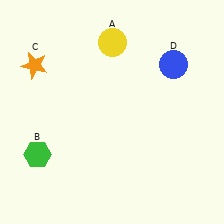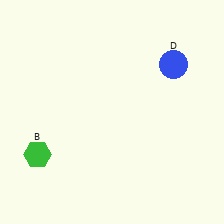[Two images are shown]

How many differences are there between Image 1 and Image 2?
There are 2 differences between the two images.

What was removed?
The orange star (C), the yellow circle (A) were removed in Image 2.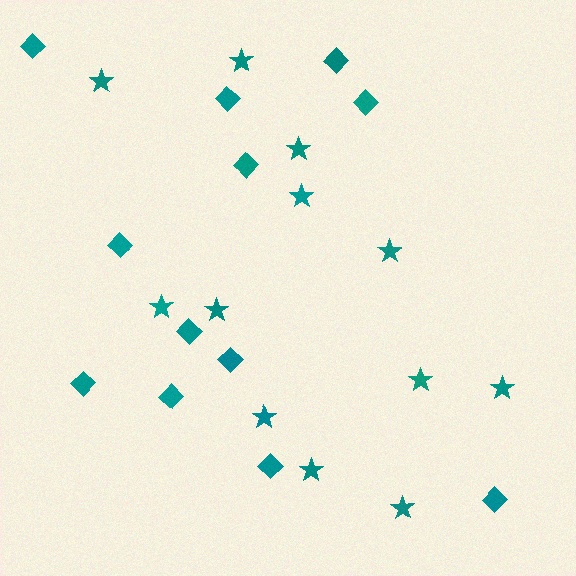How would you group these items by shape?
There are 2 groups: one group of diamonds (12) and one group of stars (12).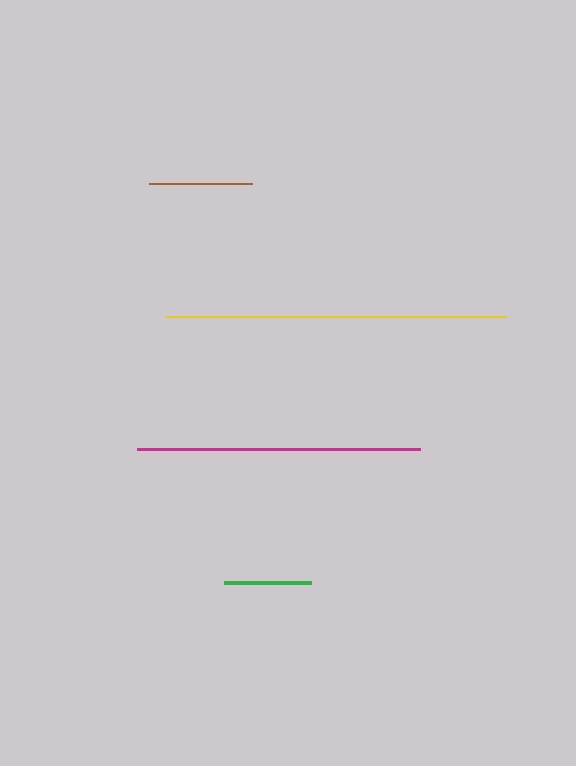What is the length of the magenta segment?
The magenta segment is approximately 283 pixels long.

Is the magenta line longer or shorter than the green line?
The magenta line is longer than the green line.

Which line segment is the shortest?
The green line is the shortest at approximately 86 pixels.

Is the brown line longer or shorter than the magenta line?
The magenta line is longer than the brown line.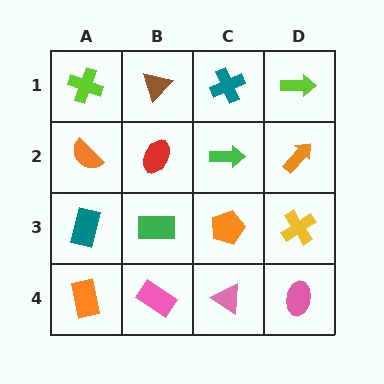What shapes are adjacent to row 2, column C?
A teal cross (row 1, column C), an orange pentagon (row 3, column C), a red ellipse (row 2, column B), an orange arrow (row 2, column D).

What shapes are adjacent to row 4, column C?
An orange pentagon (row 3, column C), a pink rectangle (row 4, column B), a pink ellipse (row 4, column D).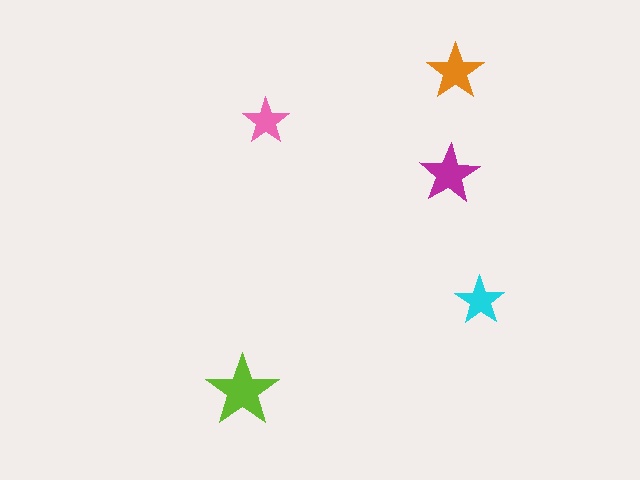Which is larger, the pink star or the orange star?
The orange one.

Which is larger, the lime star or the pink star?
The lime one.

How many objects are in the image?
There are 5 objects in the image.